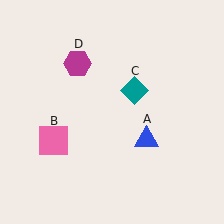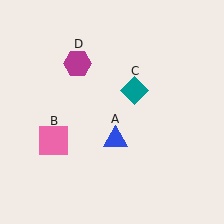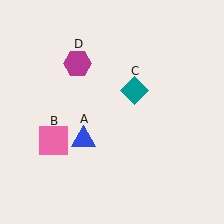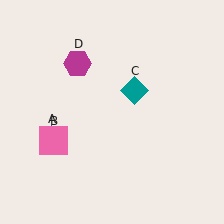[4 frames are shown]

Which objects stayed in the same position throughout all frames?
Pink square (object B) and teal diamond (object C) and magenta hexagon (object D) remained stationary.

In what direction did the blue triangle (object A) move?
The blue triangle (object A) moved left.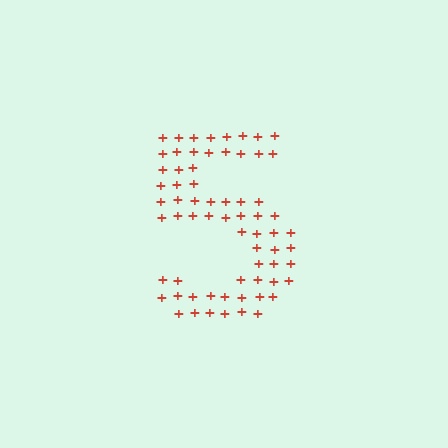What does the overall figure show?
The overall figure shows the digit 5.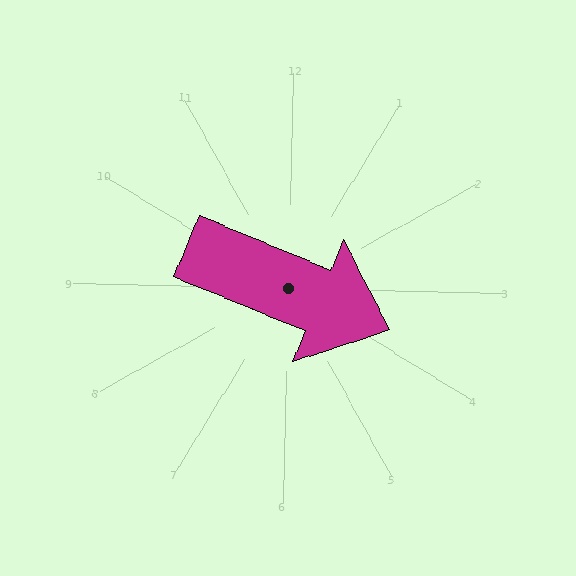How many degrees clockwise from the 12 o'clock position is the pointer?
Approximately 111 degrees.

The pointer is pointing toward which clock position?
Roughly 4 o'clock.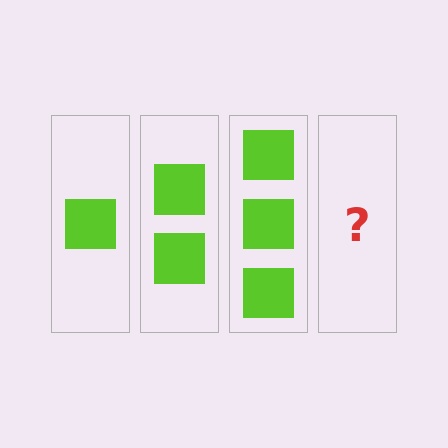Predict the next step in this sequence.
The next step is 4 squares.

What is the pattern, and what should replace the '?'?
The pattern is that each step adds one more square. The '?' should be 4 squares.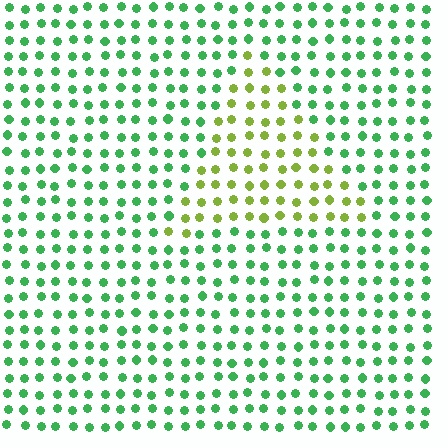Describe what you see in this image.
The image is filled with small green elements in a uniform arrangement. A triangle-shaped region is visible where the elements are tinted to a slightly different hue, forming a subtle color boundary.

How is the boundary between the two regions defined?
The boundary is defined purely by a slight shift in hue (about 49 degrees). Spacing, size, and orientation are identical on both sides.